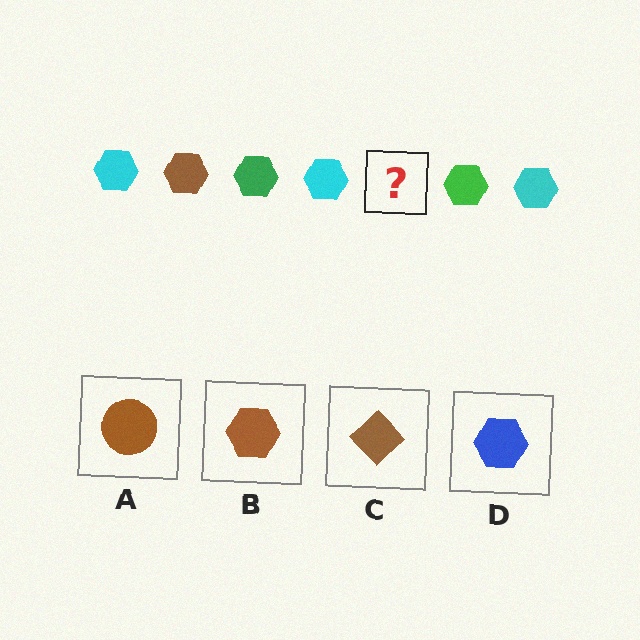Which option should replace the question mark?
Option B.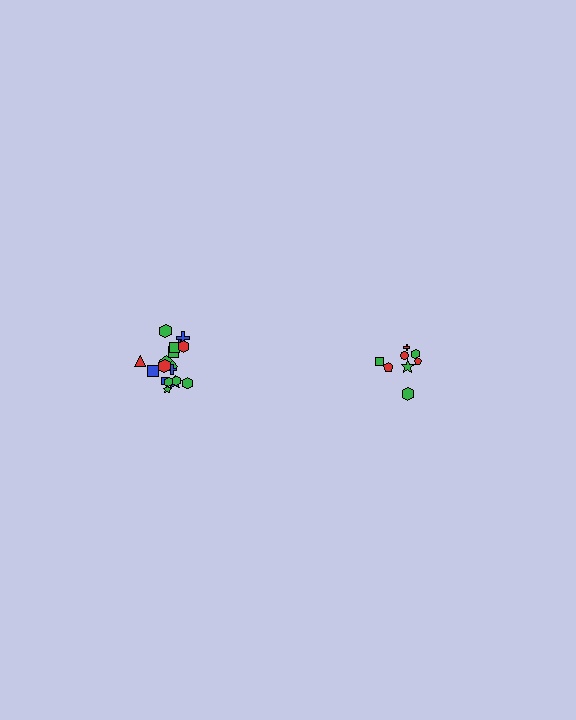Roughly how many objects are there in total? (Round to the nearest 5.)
Roughly 25 objects in total.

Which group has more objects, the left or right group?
The left group.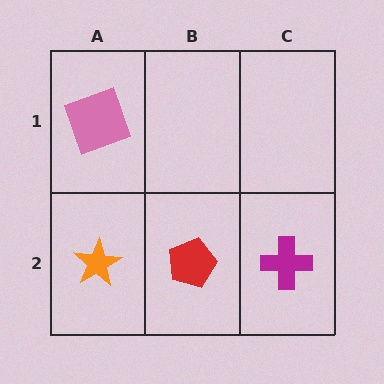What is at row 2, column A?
An orange star.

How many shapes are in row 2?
3 shapes.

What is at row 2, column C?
A magenta cross.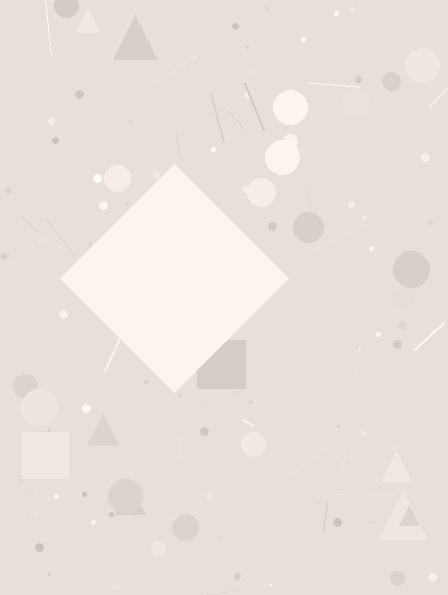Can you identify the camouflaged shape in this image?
The camouflaged shape is a diamond.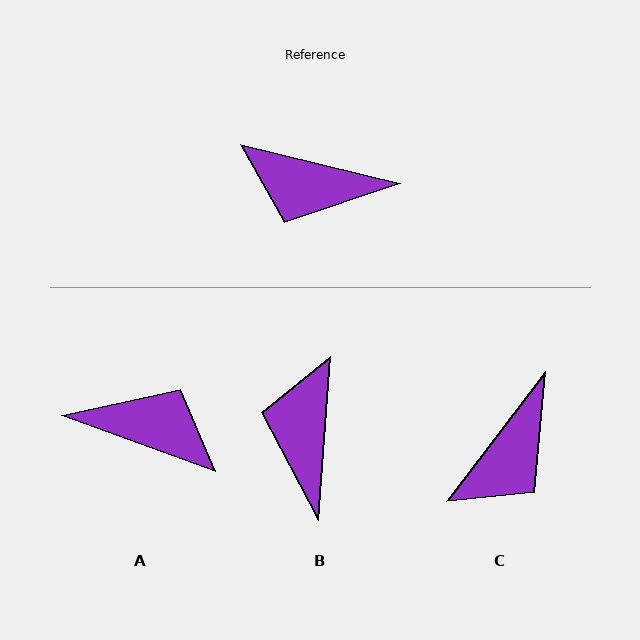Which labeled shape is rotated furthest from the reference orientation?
A, about 174 degrees away.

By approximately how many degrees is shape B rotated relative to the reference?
Approximately 81 degrees clockwise.